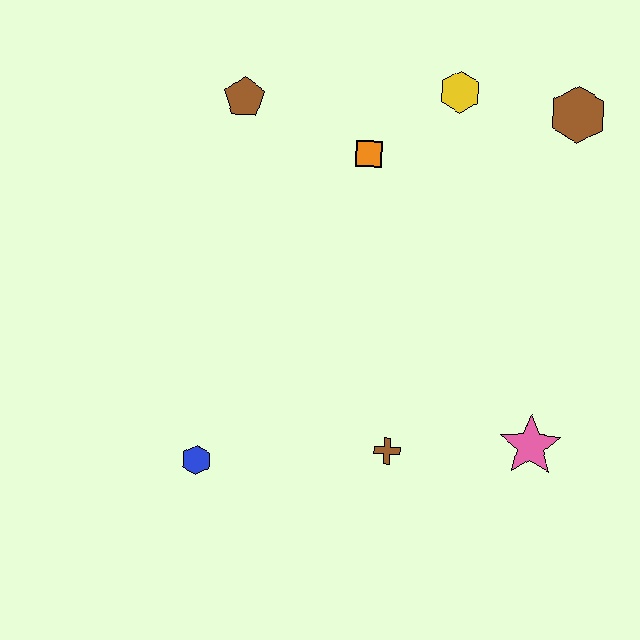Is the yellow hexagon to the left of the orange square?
No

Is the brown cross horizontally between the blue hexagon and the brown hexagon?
Yes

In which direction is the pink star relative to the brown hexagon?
The pink star is below the brown hexagon.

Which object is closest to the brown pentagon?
The orange square is closest to the brown pentagon.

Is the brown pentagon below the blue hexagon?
No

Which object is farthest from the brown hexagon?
The blue hexagon is farthest from the brown hexagon.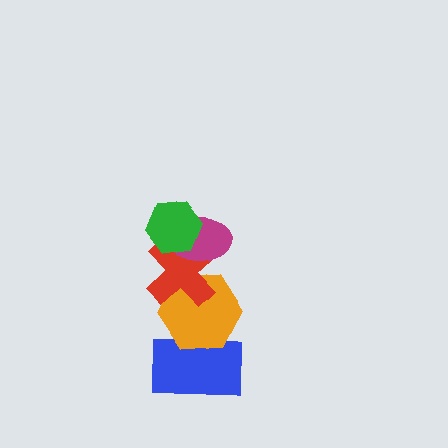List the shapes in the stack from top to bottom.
From top to bottom: the green hexagon, the magenta ellipse, the red cross, the orange hexagon, the blue rectangle.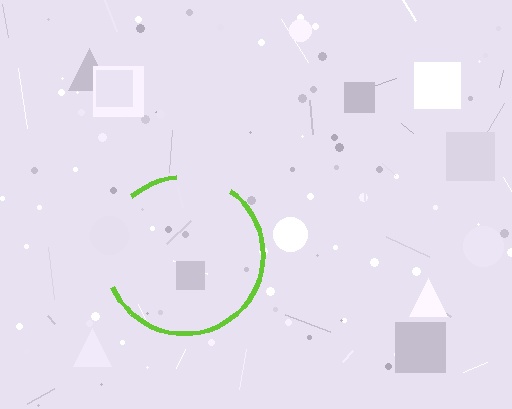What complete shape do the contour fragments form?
The contour fragments form a circle.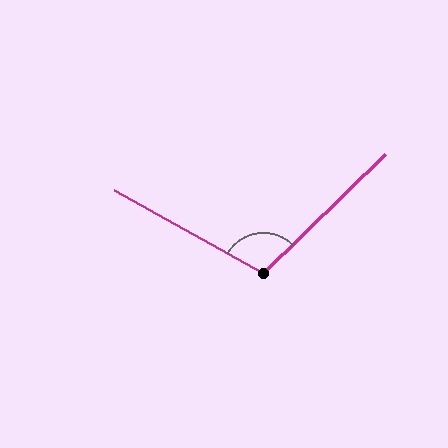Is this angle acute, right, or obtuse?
It is obtuse.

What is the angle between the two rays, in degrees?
Approximately 106 degrees.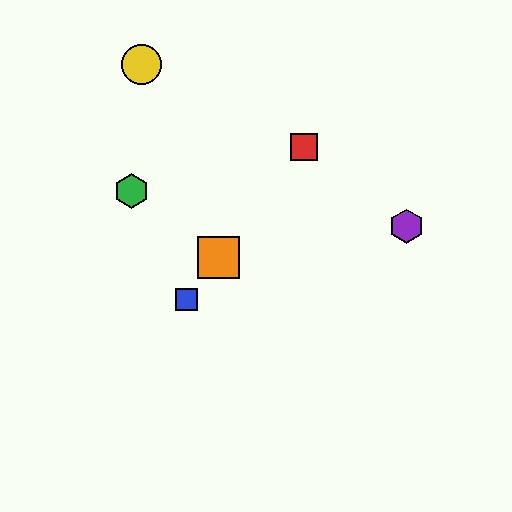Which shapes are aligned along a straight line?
The red square, the blue square, the orange square are aligned along a straight line.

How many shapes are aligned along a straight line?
3 shapes (the red square, the blue square, the orange square) are aligned along a straight line.